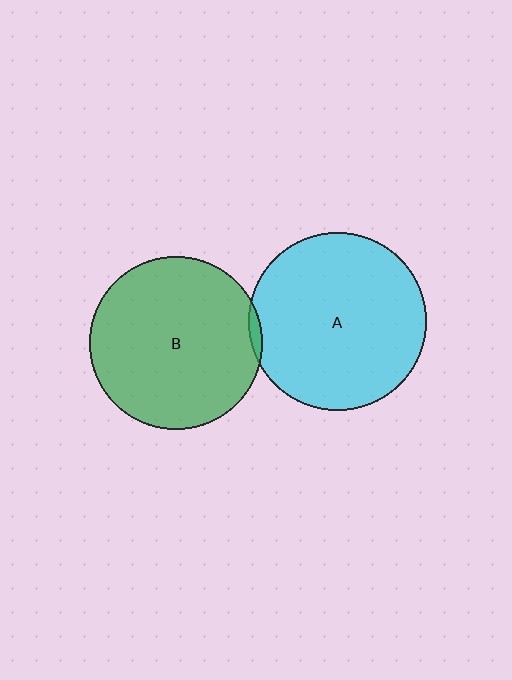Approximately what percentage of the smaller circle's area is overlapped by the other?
Approximately 5%.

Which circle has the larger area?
Circle A (cyan).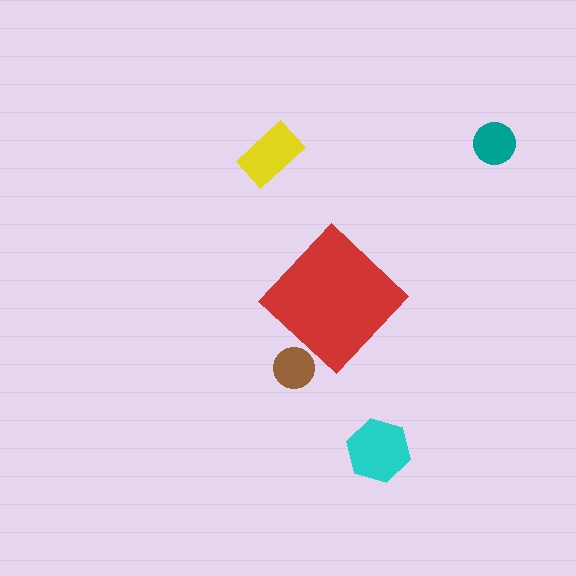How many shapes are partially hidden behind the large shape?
1 shape is partially hidden.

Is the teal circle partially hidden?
No, the teal circle is fully visible.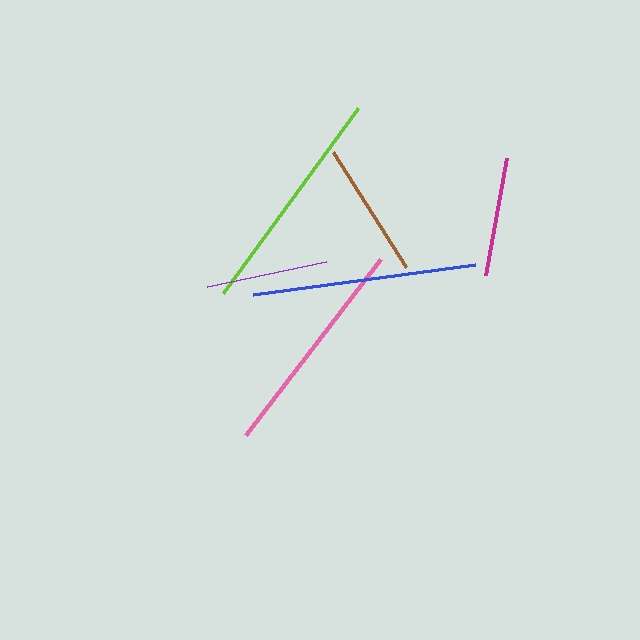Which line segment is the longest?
The lime line is the longest at approximately 230 pixels.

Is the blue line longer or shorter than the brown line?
The blue line is longer than the brown line.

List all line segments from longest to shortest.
From longest to shortest: lime, blue, pink, brown, purple, magenta.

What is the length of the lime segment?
The lime segment is approximately 230 pixels long.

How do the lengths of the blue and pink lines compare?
The blue and pink lines are approximately the same length.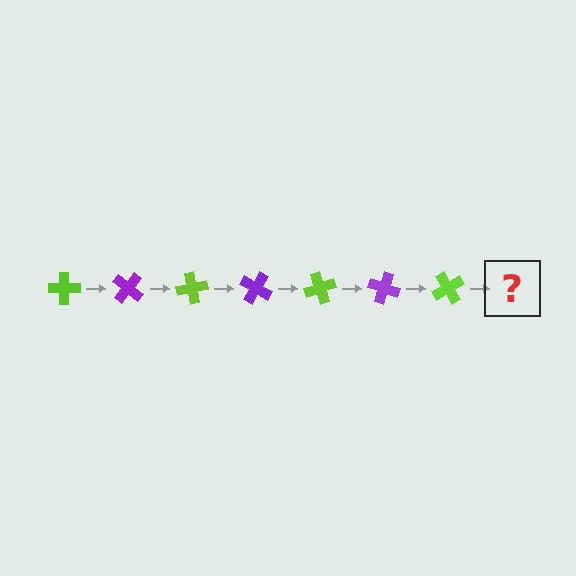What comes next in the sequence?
The next element should be a purple cross, rotated 280 degrees from the start.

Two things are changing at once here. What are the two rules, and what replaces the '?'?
The two rules are that it rotates 40 degrees each step and the color cycles through lime and purple. The '?' should be a purple cross, rotated 280 degrees from the start.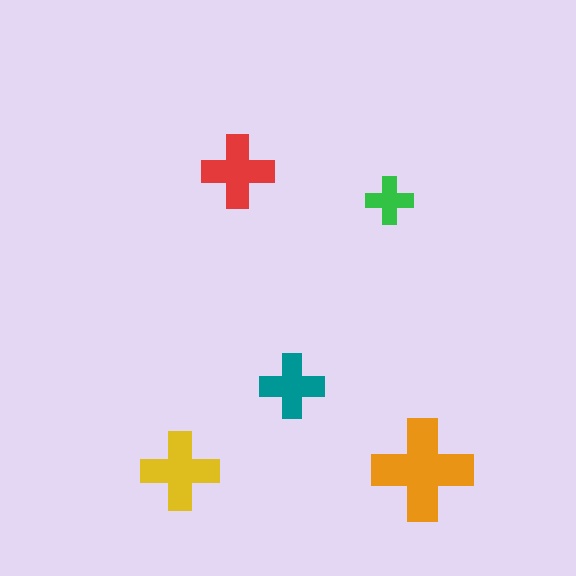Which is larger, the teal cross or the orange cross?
The orange one.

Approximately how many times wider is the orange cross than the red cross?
About 1.5 times wider.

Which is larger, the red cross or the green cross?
The red one.